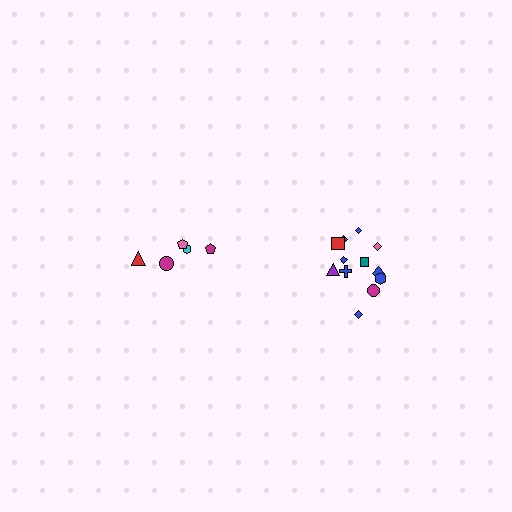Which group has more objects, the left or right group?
The right group.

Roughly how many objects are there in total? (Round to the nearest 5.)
Roughly 15 objects in total.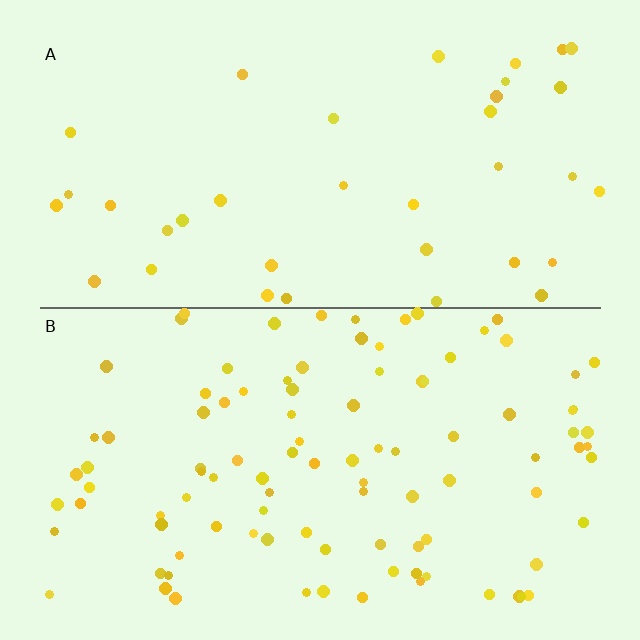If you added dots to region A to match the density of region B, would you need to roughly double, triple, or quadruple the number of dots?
Approximately triple.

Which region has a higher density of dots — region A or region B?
B (the bottom).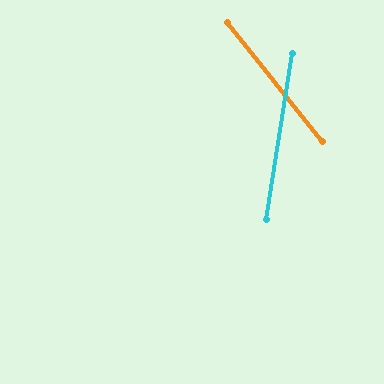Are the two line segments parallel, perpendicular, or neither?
Neither parallel nor perpendicular — they differ by about 47°.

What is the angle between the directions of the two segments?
Approximately 47 degrees.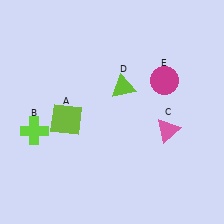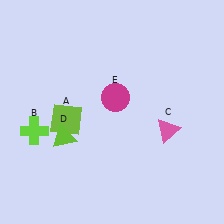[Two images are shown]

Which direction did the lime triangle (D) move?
The lime triangle (D) moved left.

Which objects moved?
The objects that moved are: the lime triangle (D), the magenta circle (E).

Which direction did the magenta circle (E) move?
The magenta circle (E) moved left.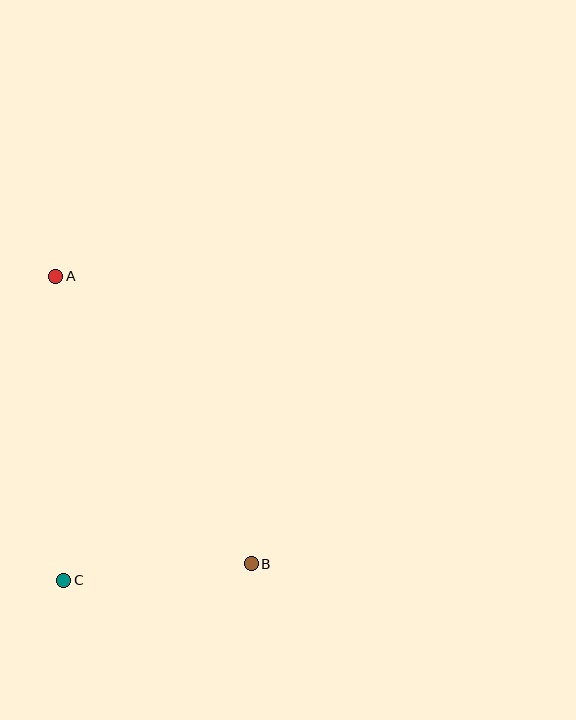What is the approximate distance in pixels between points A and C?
The distance between A and C is approximately 304 pixels.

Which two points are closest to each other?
Points B and C are closest to each other.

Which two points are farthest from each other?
Points A and B are farthest from each other.